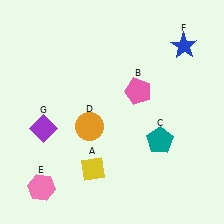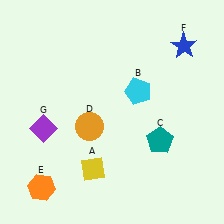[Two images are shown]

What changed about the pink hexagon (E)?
In Image 1, E is pink. In Image 2, it changed to orange.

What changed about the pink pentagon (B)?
In Image 1, B is pink. In Image 2, it changed to cyan.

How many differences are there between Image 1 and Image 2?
There are 2 differences between the two images.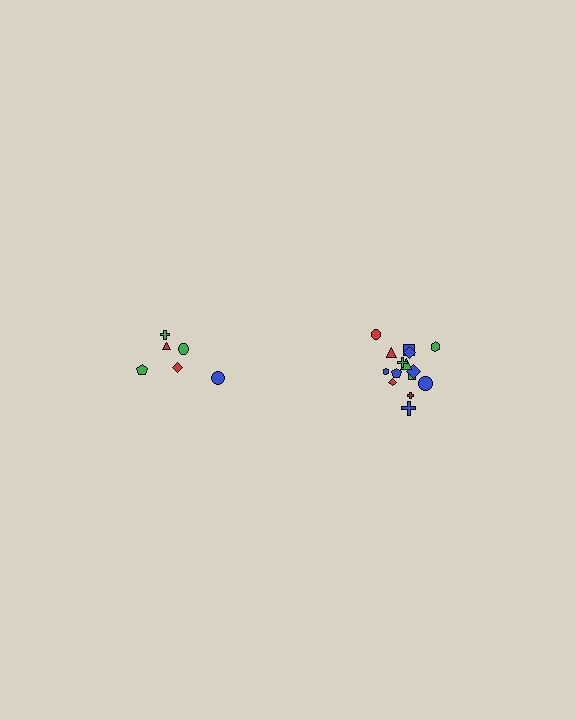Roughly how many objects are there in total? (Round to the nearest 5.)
Roughly 20 objects in total.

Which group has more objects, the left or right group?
The right group.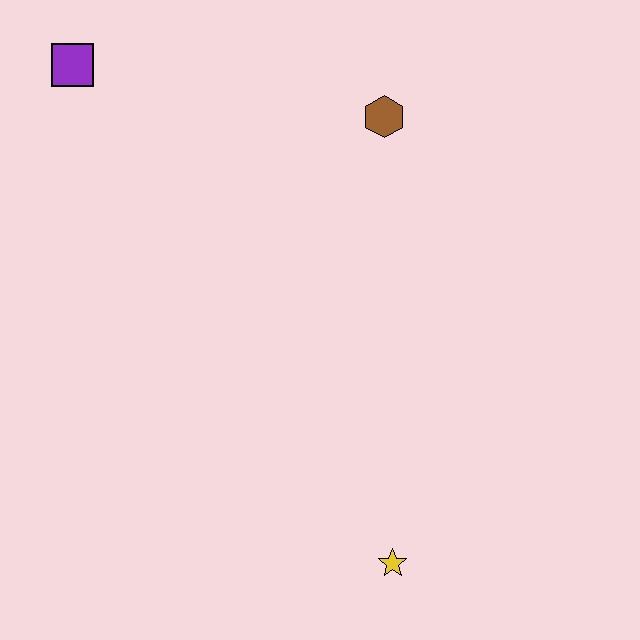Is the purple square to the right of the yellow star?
No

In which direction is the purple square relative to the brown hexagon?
The purple square is to the left of the brown hexagon.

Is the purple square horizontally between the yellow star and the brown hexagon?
No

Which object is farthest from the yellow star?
The purple square is farthest from the yellow star.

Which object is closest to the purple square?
The brown hexagon is closest to the purple square.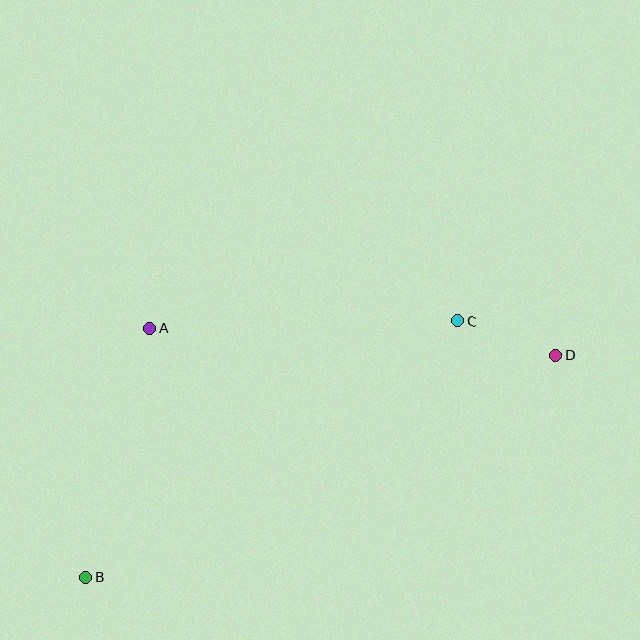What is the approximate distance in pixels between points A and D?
The distance between A and D is approximately 407 pixels.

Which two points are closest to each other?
Points C and D are closest to each other.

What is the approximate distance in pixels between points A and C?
The distance between A and C is approximately 308 pixels.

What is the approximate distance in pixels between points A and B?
The distance between A and B is approximately 257 pixels.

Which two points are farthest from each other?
Points B and D are farthest from each other.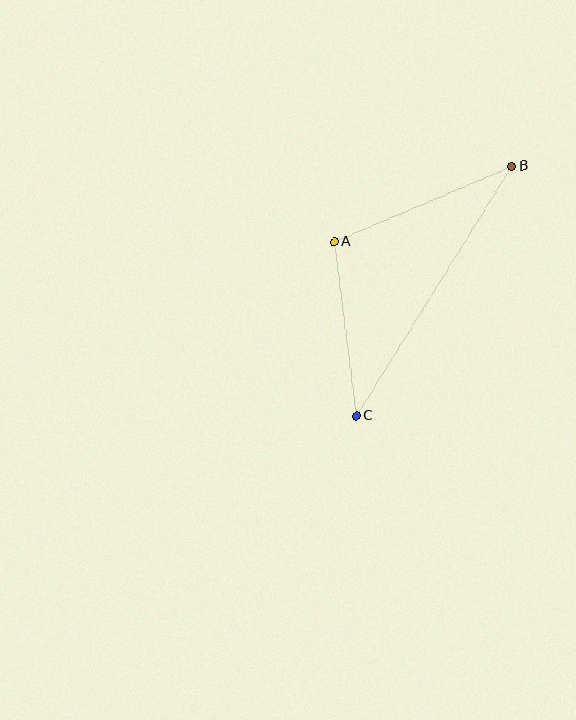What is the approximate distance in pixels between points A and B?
The distance between A and B is approximately 193 pixels.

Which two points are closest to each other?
Points A and C are closest to each other.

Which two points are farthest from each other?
Points B and C are farthest from each other.